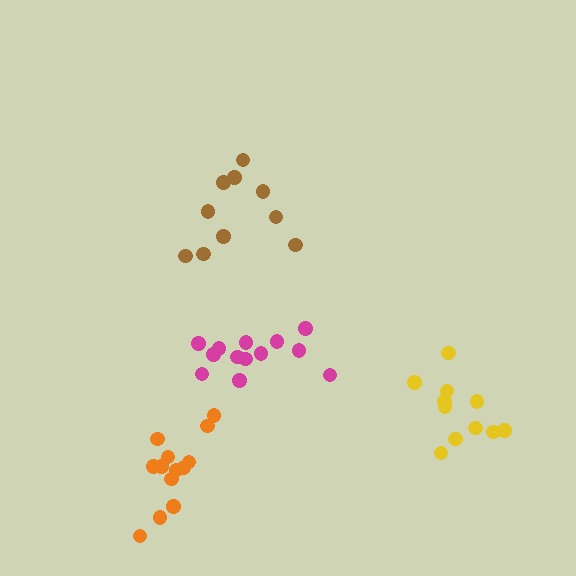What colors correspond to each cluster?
The clusters are colored: magenta, orange, brown, yellow.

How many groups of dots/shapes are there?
There are 4 groups.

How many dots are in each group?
Group 1: 13 dots, Group 2: 13 dots, Group 3: 10 dots, Group 4: 11 dots (47 total).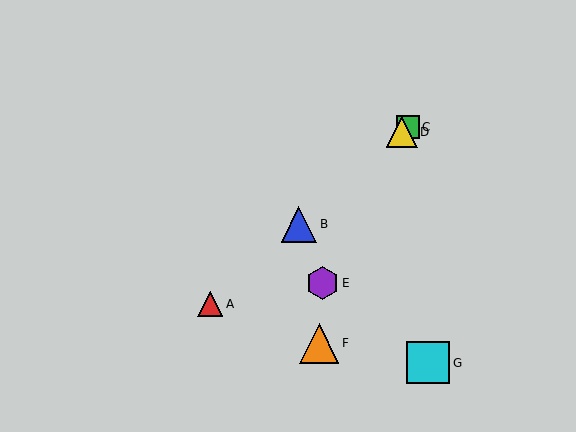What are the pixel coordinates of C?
Object C is at (408, 127).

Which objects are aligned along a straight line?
Objects A, B, C, D are aligned along a straight line.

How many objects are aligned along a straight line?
4 objects (A, B, C, D) are aligned along a straight line.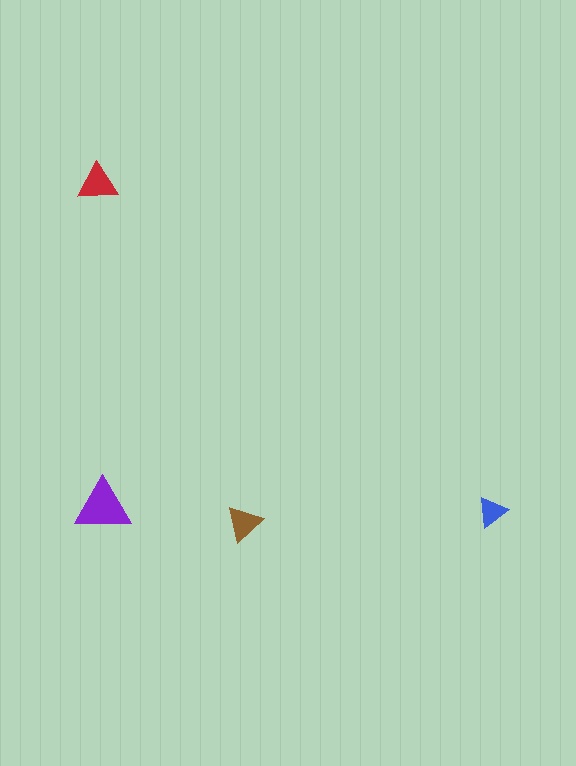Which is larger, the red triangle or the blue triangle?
The red one.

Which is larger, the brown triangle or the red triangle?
The red one.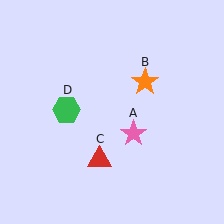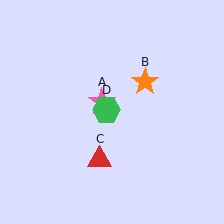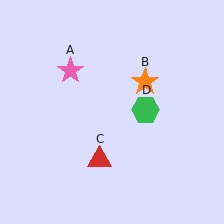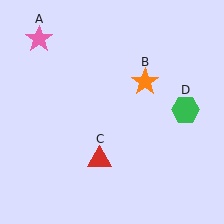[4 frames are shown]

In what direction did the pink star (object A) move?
The pink star (object A) moved up and to the left.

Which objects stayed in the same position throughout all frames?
Orange star (object B) and red triangle (object C) remained stationary.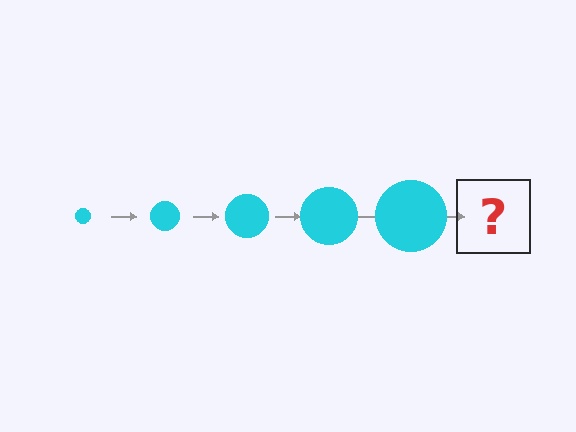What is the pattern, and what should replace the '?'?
The pattern is that the circle gets progressively larger each step. The '?' should be a cyan circle, larger than the previous one.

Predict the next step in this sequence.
The next step is a cyan circle, larger than the previous one.